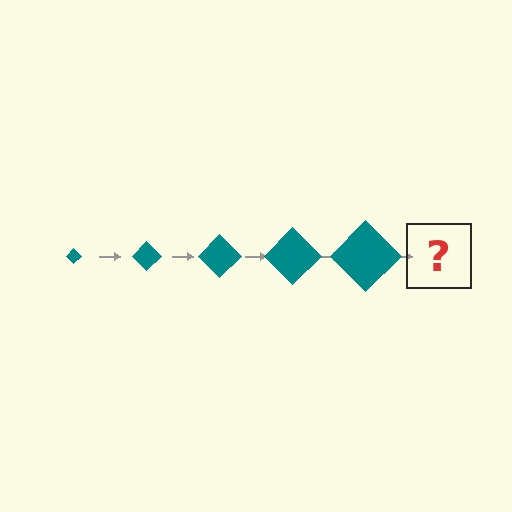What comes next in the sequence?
The next element should be a teal diamond, larger than the previous one.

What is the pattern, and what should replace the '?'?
The pattern is that the diamond gets progressively larger each step. The '?' should be a teal diamond, larger than the previous one.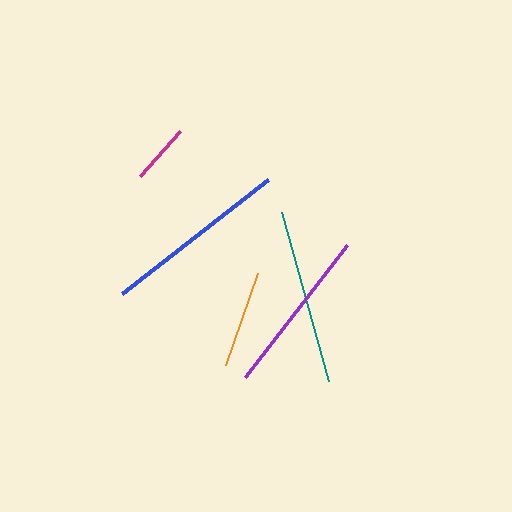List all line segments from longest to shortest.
From longest to shortest: blue, teal, purple, orange, magenta.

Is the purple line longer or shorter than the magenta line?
The purple line is longer than the magenta line.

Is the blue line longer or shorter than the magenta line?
The blue line is longer than the magenta line.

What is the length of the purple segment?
The purple segment is approximately 167 pixels long.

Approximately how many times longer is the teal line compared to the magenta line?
The teal line is approximately 2.9 times the length of the magenta line.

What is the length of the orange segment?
The orange segment is approximately 97 pixels long.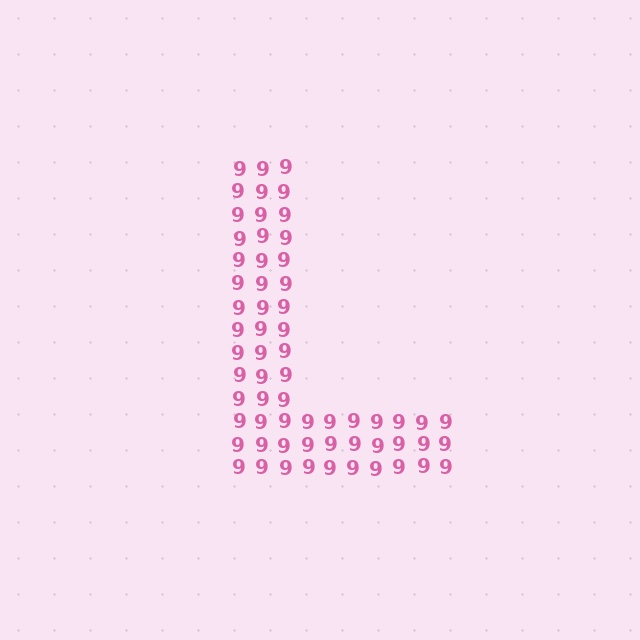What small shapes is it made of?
It is made of small digit 9's.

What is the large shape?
The large shape is the letter L.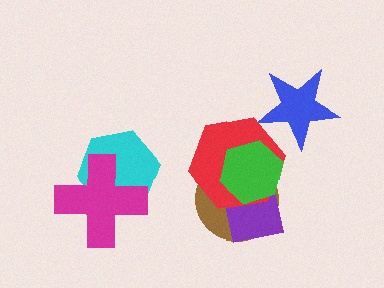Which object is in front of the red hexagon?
The green hexagon is in front of the red hexagon.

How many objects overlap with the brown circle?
3 objects overlap with the brown circle.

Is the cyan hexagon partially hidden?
Yes, it is partially covered by another shape.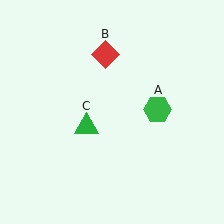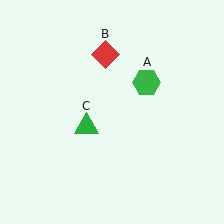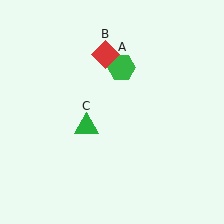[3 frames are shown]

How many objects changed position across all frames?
1 object changed position: green hexagon (object A).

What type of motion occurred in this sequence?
The green hexagon (object A) rotated counterclockwise around the center of the scene.